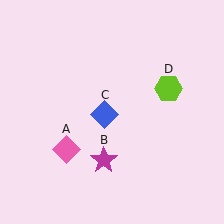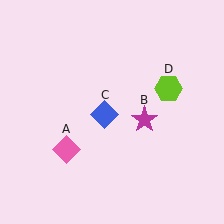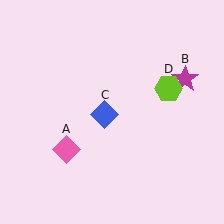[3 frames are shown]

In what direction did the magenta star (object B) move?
The magenta star (object B) moved up and to the right.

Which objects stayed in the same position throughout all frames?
Pink diamond (object A) and blue diamond (object C) and lime hexagon (object D) remained stationary.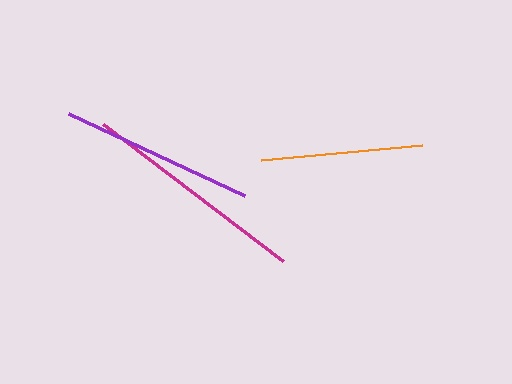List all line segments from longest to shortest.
From longest to shortest: magenta, purple, orange.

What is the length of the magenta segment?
The magenta segment is approximately 226 pixels long.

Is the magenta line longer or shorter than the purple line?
The magenta line is longer than the purple line.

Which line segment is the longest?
The magenta line is the longest at approximately 226 pixels.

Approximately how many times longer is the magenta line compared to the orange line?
The magenta line is approximately 1.4 times the length of the orange line.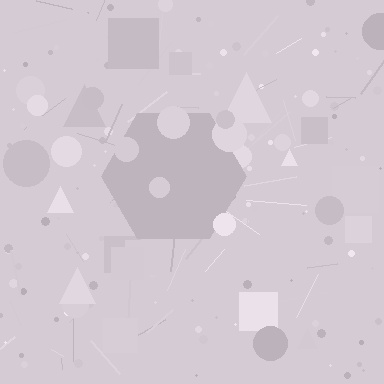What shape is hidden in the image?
A hexagon is hidden in the image.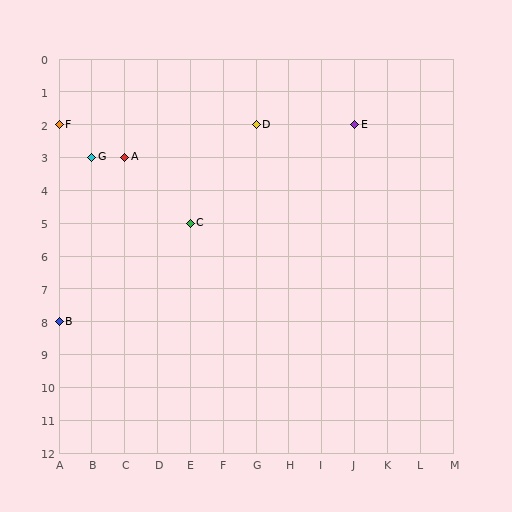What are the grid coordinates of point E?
Point E is at grid coordinates (J, 2).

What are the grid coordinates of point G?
Point G is at grid coordinates (B, 3).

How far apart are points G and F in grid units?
Points G and F are 1 column and 1 row apart (about 1.4 grid units diagonally).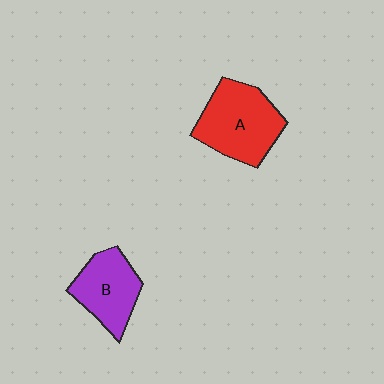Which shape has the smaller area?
Shape B (purple).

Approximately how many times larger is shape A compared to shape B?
Approximately 1.3 times.